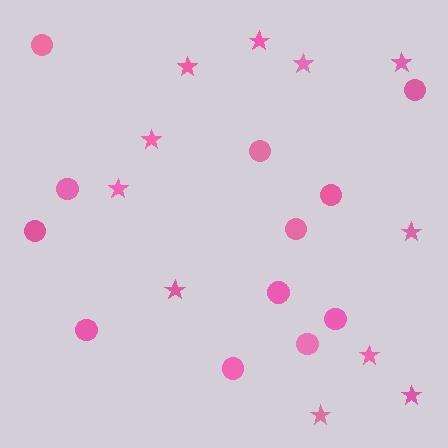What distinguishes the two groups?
There are 2 groups: one group of circles (12) and one group of stars (11).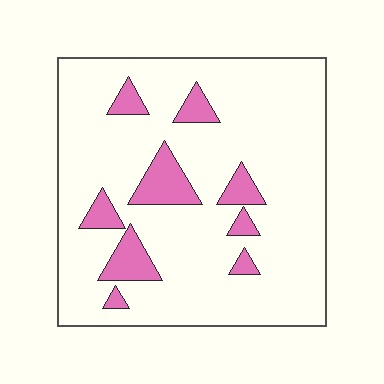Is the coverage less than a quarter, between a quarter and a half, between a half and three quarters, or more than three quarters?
Less than a quarter.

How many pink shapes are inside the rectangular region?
9.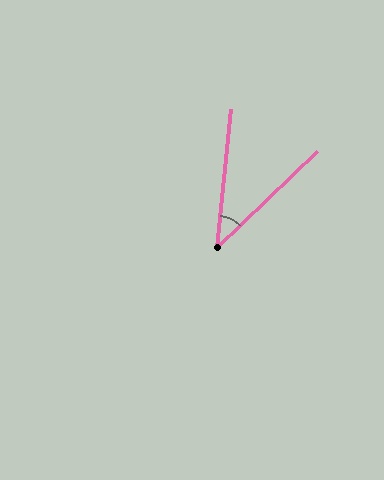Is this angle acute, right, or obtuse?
It is acute.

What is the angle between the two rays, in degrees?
Approximately 40 degrees.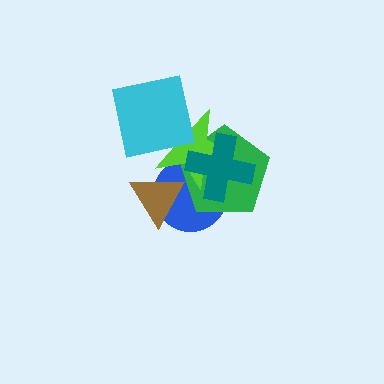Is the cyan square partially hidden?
No, no other shape covers it.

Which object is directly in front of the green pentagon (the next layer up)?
The brown triangle is directly in front of the green pentagon.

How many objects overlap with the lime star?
5 objects overlap with the lime star.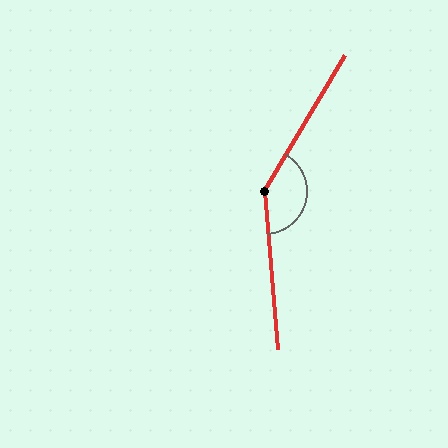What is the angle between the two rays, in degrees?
Approximately 144 degrees.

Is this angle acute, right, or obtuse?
It is obtuse.